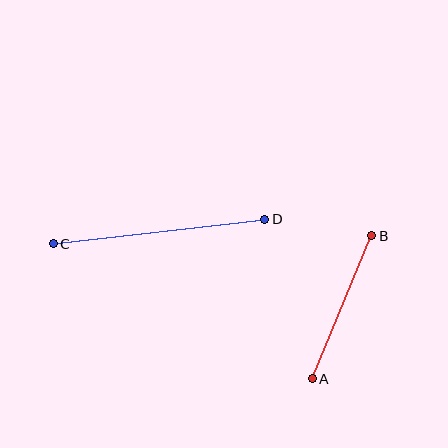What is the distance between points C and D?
The distance is approximately 213 pixels.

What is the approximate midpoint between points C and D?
The midpoint is at approximately (159, 231) pixels.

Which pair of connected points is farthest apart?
Points C and D are farthest apart.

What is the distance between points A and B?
The distance is approximately 155 pixels.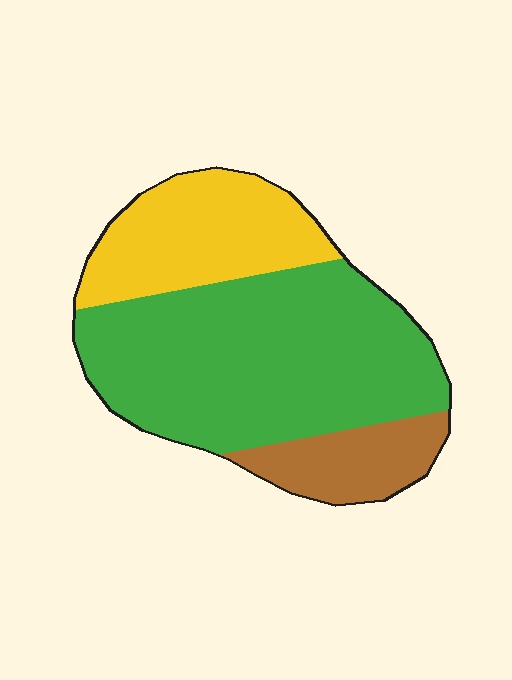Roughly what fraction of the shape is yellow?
Yellow takes up between a quarter and a half of the shape.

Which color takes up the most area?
Green, at roughly 60%.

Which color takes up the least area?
Brown, at roughly 15%.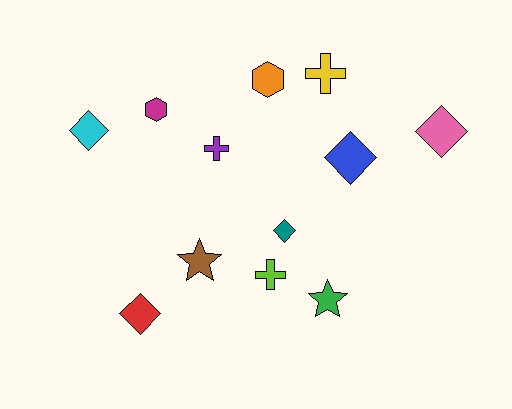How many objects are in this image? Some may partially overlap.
There are 12 objects.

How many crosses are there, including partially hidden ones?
There are 3 crosses.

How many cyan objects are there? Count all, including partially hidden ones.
There is 1 cyan object.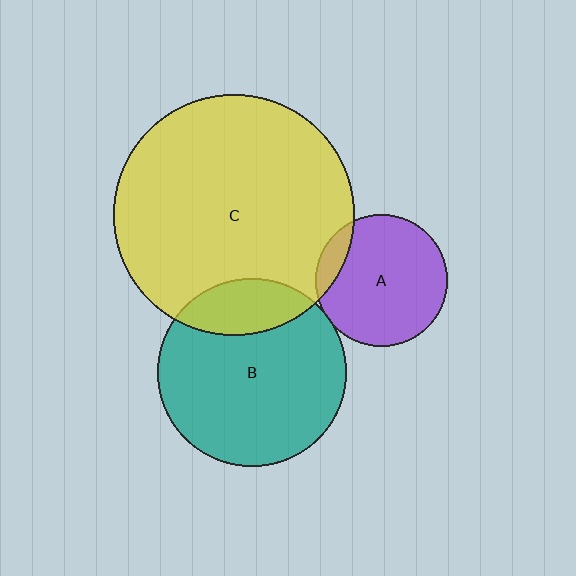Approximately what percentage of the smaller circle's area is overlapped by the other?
Approximately 10%.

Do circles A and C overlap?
Yes.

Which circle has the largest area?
Circle C (yellow).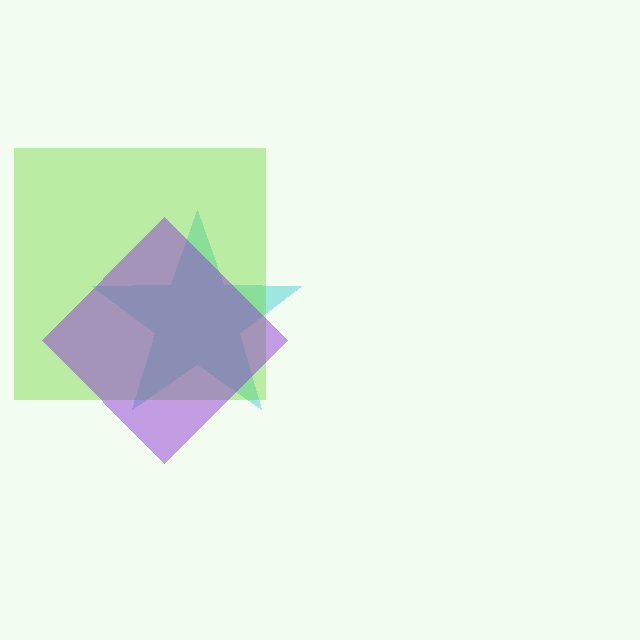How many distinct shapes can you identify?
There are 3 distinct shapes: a cyan star, a lime square, a purple diamond.